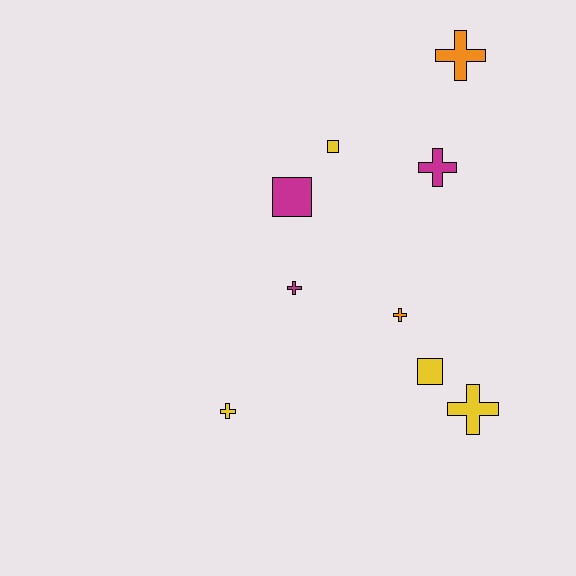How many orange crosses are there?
There are 2 orange crosses.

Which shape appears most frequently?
Cross, with 6 objects.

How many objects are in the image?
There are 9 objects.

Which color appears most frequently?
Yellow, with 4 objects.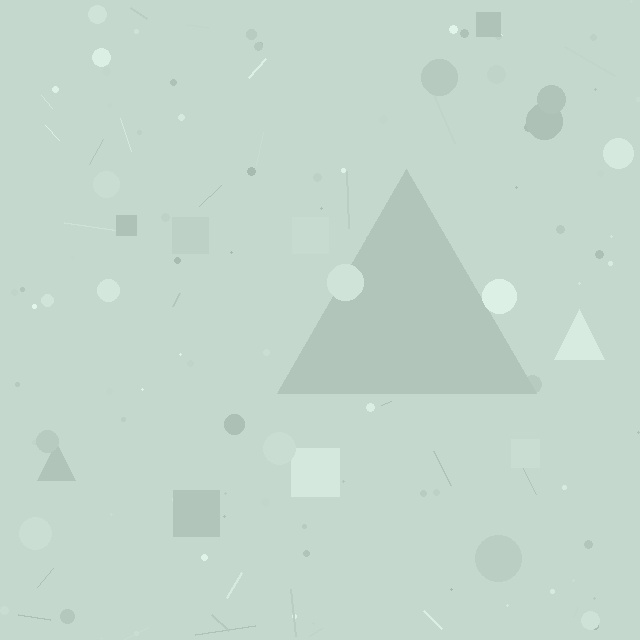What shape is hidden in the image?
A triangle is hidden in the image.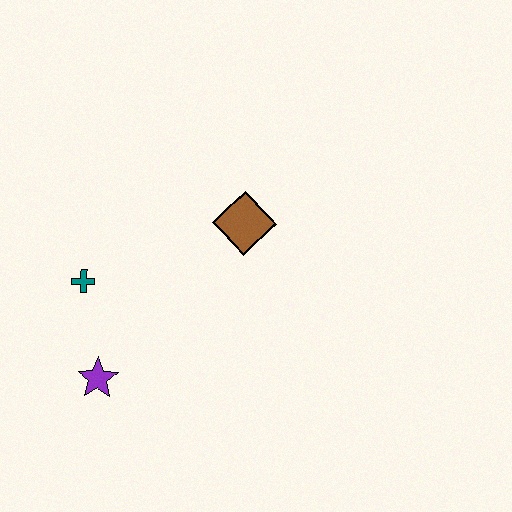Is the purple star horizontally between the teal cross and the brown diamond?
Yes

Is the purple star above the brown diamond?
No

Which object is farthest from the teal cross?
The brown diamond is farthest from the teal cross.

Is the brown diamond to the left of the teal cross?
No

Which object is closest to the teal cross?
The purple star is closest to the teal cross.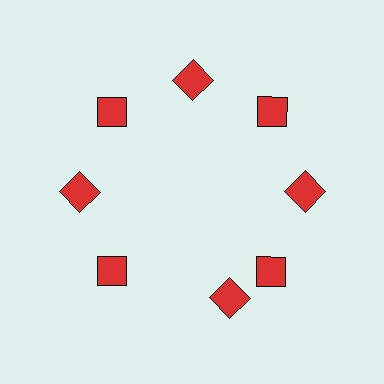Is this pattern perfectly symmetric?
No. The 8 red diamonds are arranged in a ring, but one element near the 6 o'clock position is rotated out of alignment along the ring, breaking the 8-fold rotational symmetry.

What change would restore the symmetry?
The symmetry would be restored by rotating it back into even spacing with its neighbors so that all 8 diamonds sit at equal angles and equal distance from the center.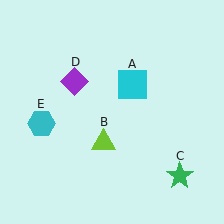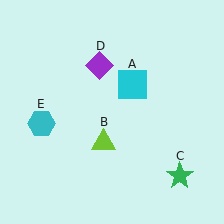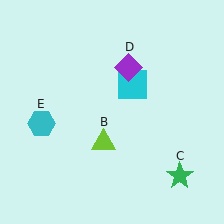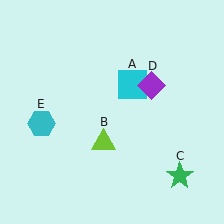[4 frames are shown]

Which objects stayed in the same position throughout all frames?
Cyan square (object A) and lime triangle (object B) and green star (object C) and cyan hexagon (object E) remained stationary.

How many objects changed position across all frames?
1 object changed position: purple diamond (object D).